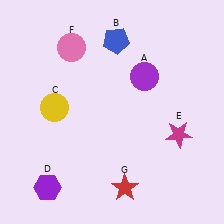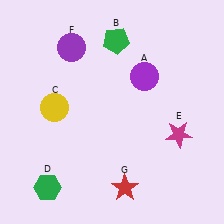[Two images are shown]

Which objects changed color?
B changed from blue to green. D changed from purple to green. F changed from pink to purple.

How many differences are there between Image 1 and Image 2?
There are 3 differences between the two images.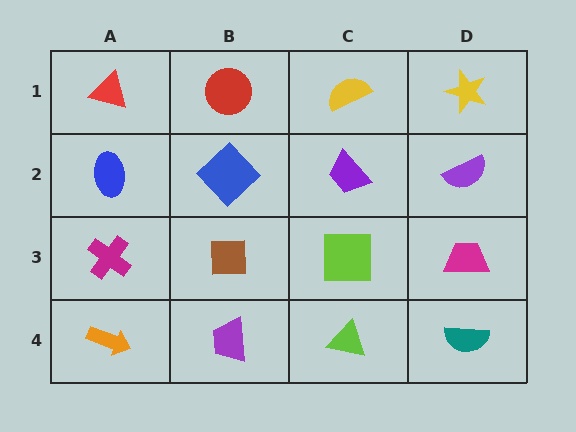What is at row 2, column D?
A purple semicircle.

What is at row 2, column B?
A blue diamond.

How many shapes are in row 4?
4 shapes.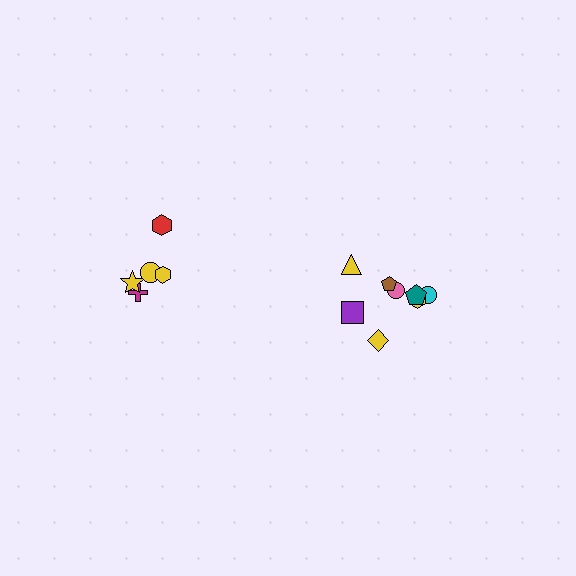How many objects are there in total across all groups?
There are 13 objects.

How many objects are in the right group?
There are 8 objects.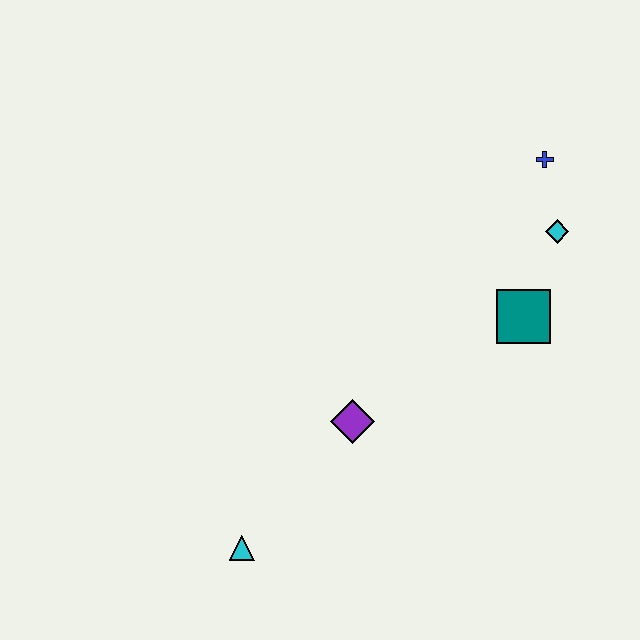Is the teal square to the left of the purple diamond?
No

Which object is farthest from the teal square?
The cyan triangle is farthest from the teal square.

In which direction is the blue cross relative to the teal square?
The blue cross is above the teal square.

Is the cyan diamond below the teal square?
No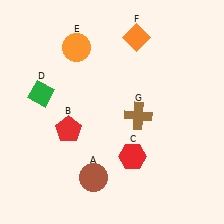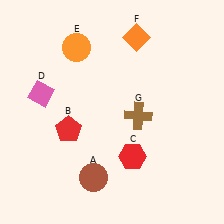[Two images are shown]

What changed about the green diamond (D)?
In Image 1, D is green. In Image 2, it changed to pink.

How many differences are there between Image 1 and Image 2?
There is 1 difference between the two images.